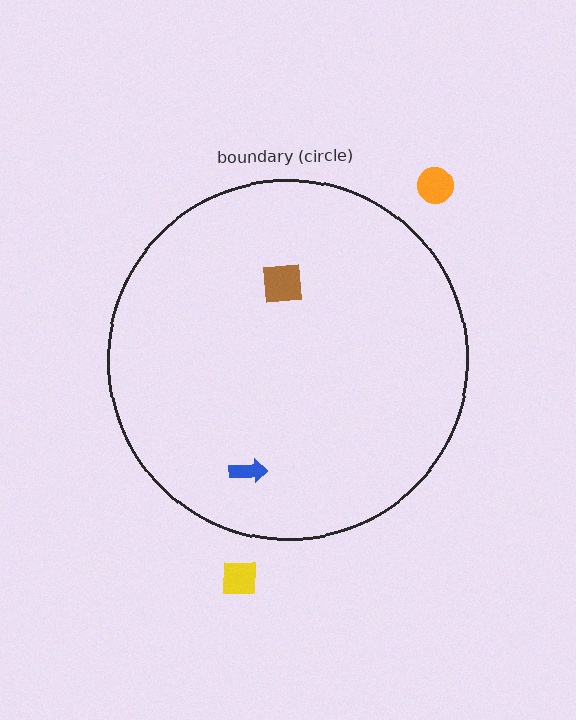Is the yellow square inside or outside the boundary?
Outside.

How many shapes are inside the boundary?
2 inside, 2 outside.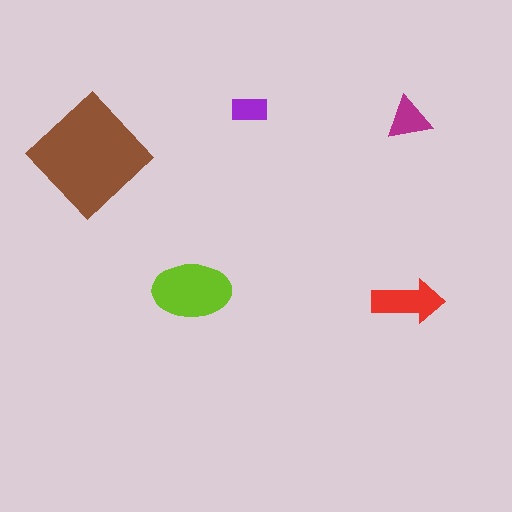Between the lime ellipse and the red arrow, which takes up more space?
The lime ellipse.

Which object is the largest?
The brown diamond.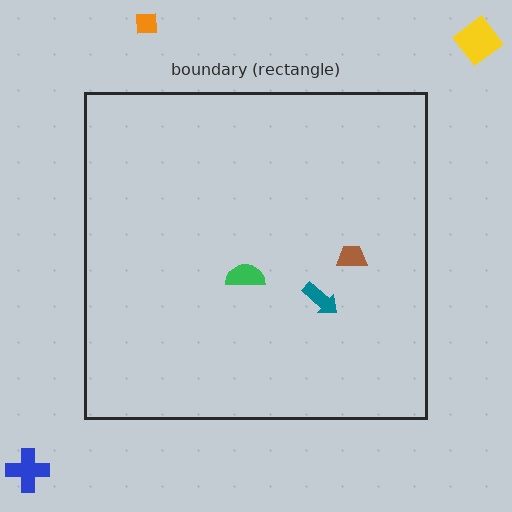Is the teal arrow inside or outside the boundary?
Inside.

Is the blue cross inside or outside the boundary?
Outside.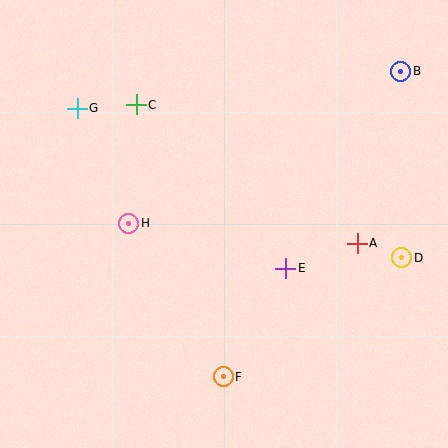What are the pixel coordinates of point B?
Point B is at (401, 71).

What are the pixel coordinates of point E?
Point E is at (286, 268).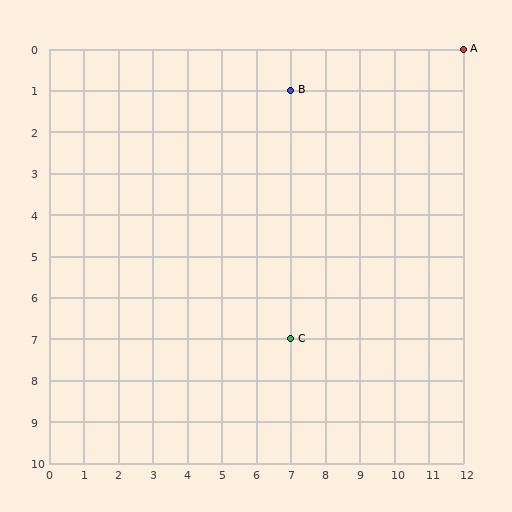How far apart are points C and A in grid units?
Points C and A are 5 columns and 7 rows apart (about 8.6 grid units diagonally).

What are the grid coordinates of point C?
Point C is at grid coordinates (7, 7).